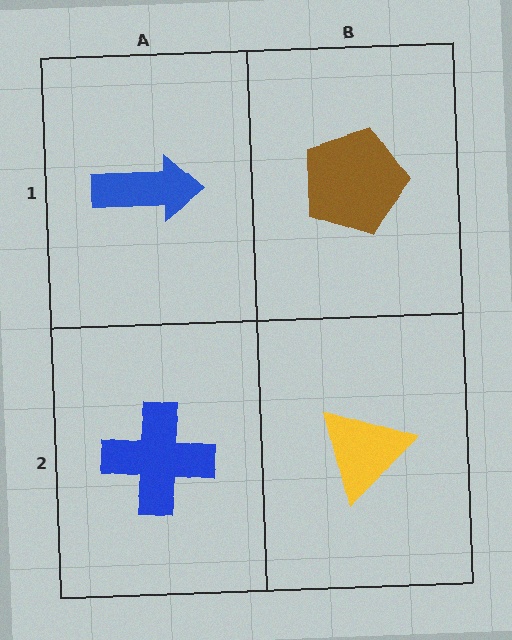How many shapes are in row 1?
2 shapes.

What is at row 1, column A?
A blue arrow.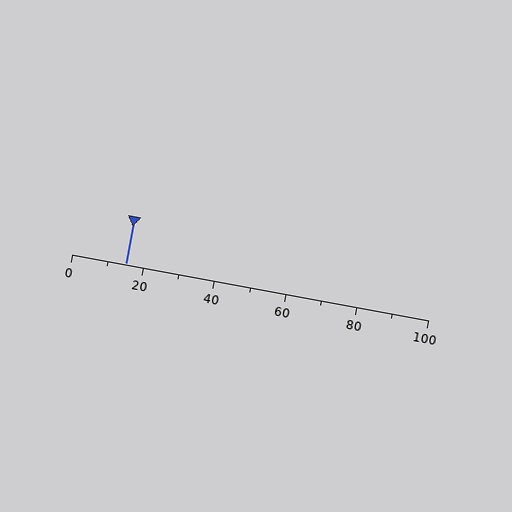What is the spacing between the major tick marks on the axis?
The major ticks are spaced 20 apart.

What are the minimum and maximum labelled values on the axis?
The axis runs from 0 to 100.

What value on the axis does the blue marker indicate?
The marker indicates approximately 15.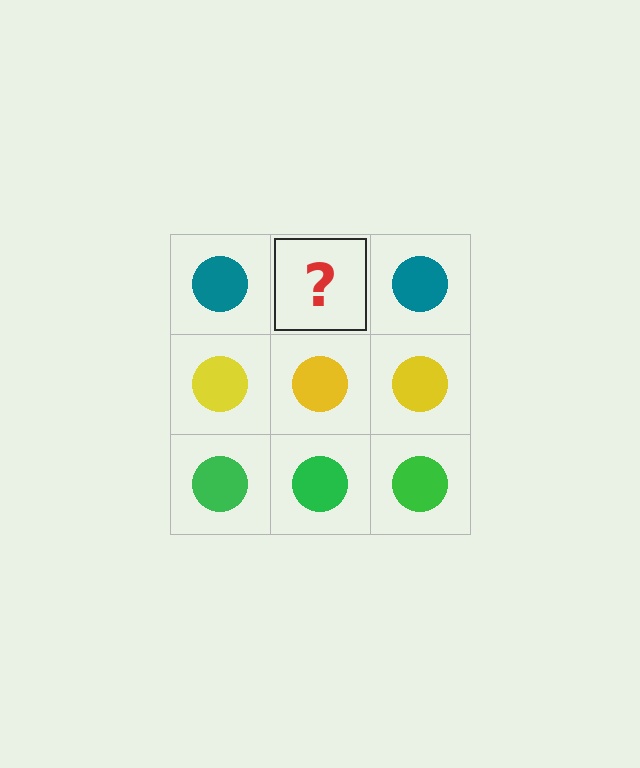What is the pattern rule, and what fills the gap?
The rule is that each row has a consistent color. The gap should be filled with a teal circle.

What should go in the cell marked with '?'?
The missing cell should contain a teal circle.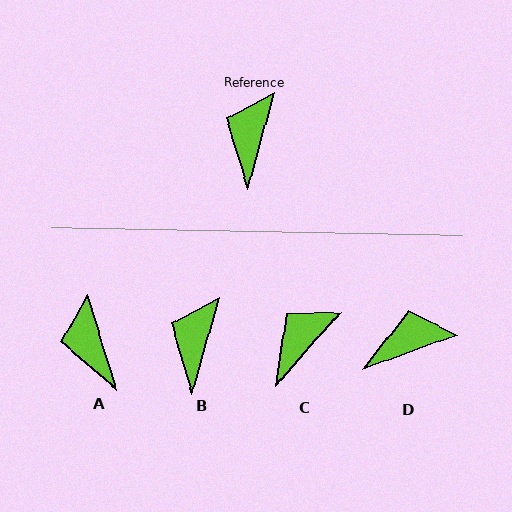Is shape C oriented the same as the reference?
No, it is off by about 26 degrees.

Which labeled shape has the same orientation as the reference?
B.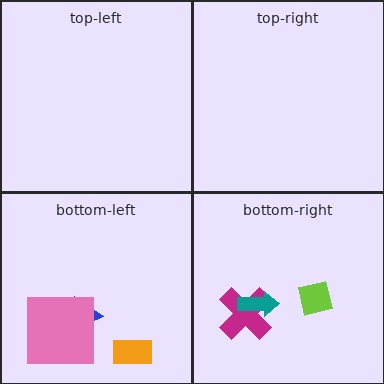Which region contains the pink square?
The bottom-left region.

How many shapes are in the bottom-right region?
3.